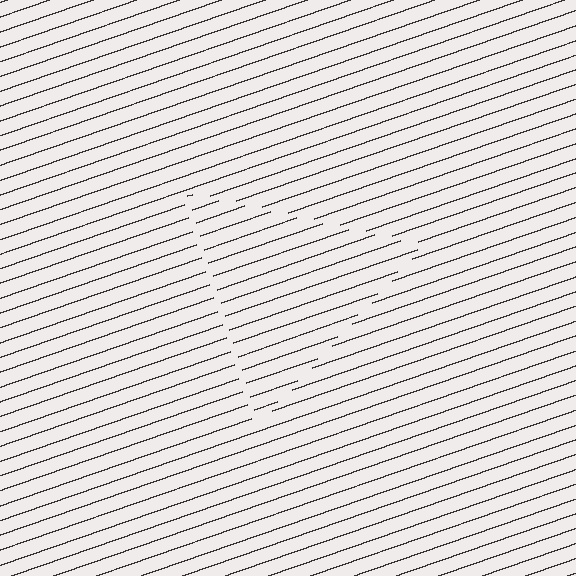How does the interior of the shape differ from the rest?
The interior of the shape contains the same grating, shifted by half a period — the contour is defined by the phase discontinuity where line-ends from the inner and outer gratings abut.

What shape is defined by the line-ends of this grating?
An illusory triangle. The interior of the shape contains the same grating, shifted by half a period — the contour is defined by the phase discontinuity where line-ends from the inner and outer gratings abut.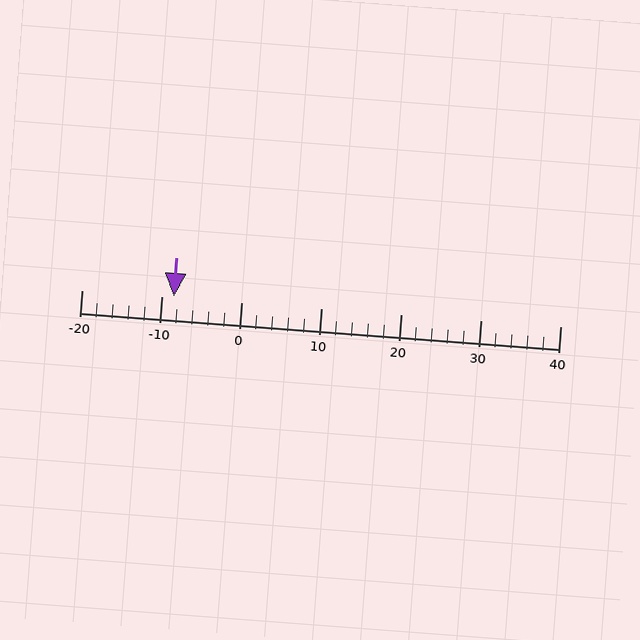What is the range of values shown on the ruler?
The ruler shows values from -20 to 40.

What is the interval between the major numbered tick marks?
The major tick marks are spaced 10 units apart.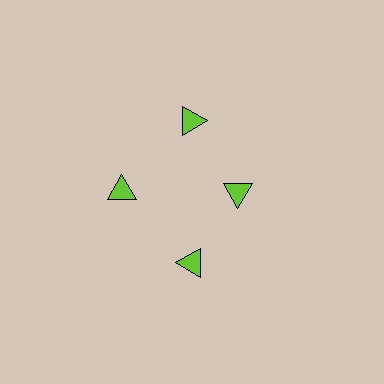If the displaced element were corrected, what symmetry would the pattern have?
It would have 4-fold rotational symmetry — the pattern would map onto itself every 90 degrees.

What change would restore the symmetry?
The symmetry would be restored by moving it outward, back onto the ring so that all 4 triangles sit at equal angles and equal distance from the center.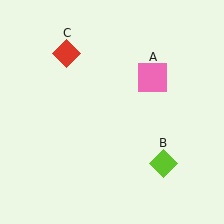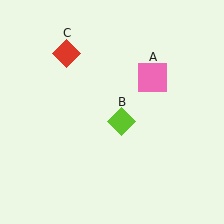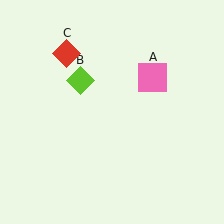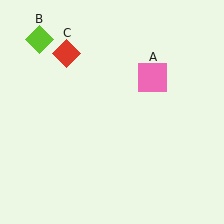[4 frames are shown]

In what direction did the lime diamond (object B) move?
The lime diamond (object B) moved up and to the left.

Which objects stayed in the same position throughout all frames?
Pink square (object A) and red diamond (object C) remained stationary.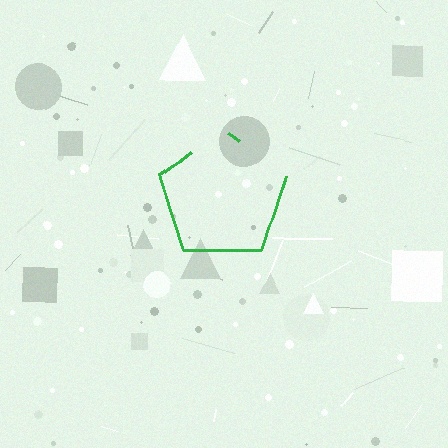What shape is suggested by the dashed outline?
The dashed outline suggests a pentagon.